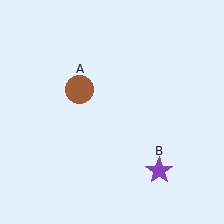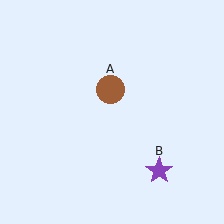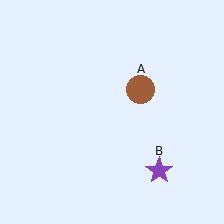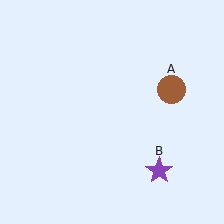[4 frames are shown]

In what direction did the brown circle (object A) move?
The brown circle (object A) moved right.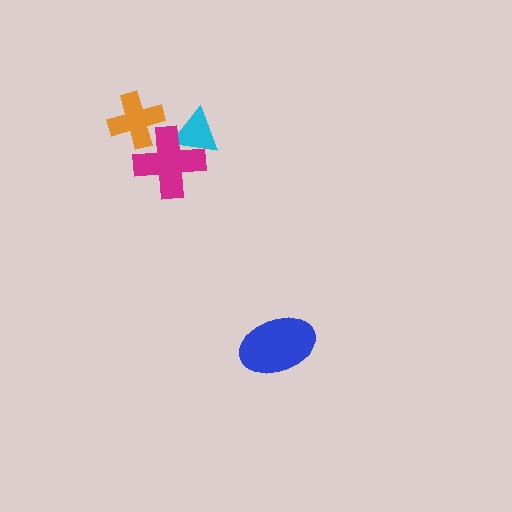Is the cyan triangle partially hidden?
Yes, it is partially covered by another shape.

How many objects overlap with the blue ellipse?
0 objects overlap with the blue ellipse.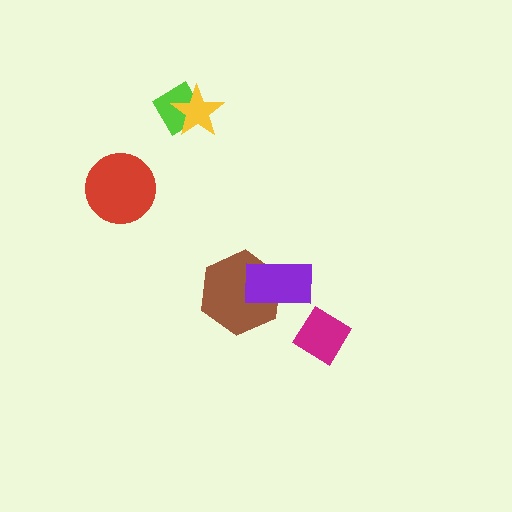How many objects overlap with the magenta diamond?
0 objects overlap with the magenta diamond.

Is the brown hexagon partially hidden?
Yes, it is partially covered by another shape.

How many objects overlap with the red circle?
0 objects overlap with the red circle.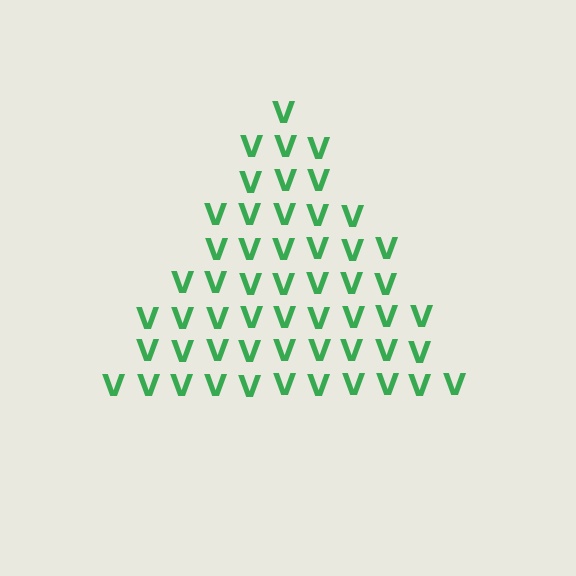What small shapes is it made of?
It is made of small letter V's.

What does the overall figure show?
The overall figure shows a triangle.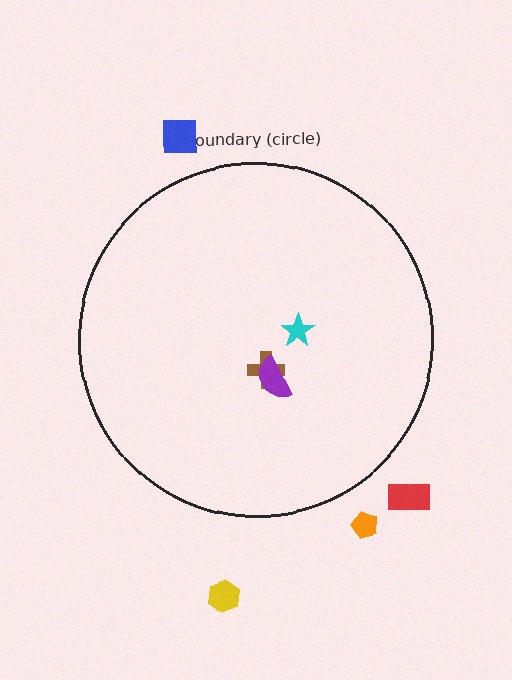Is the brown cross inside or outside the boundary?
Inside.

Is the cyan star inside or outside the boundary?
Inside.